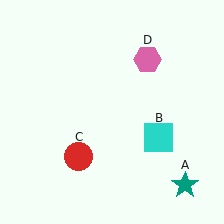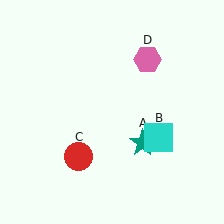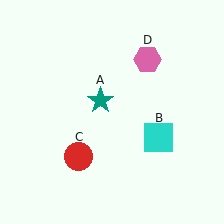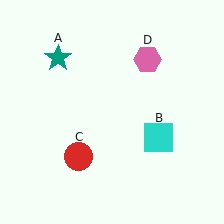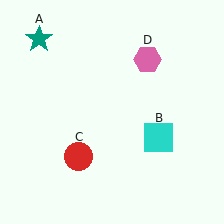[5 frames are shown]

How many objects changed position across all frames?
1 object changed position: teal star (object A).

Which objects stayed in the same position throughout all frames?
Cyan square (object B) and red circle (object C) and pink hexagon (object D) remained stationary.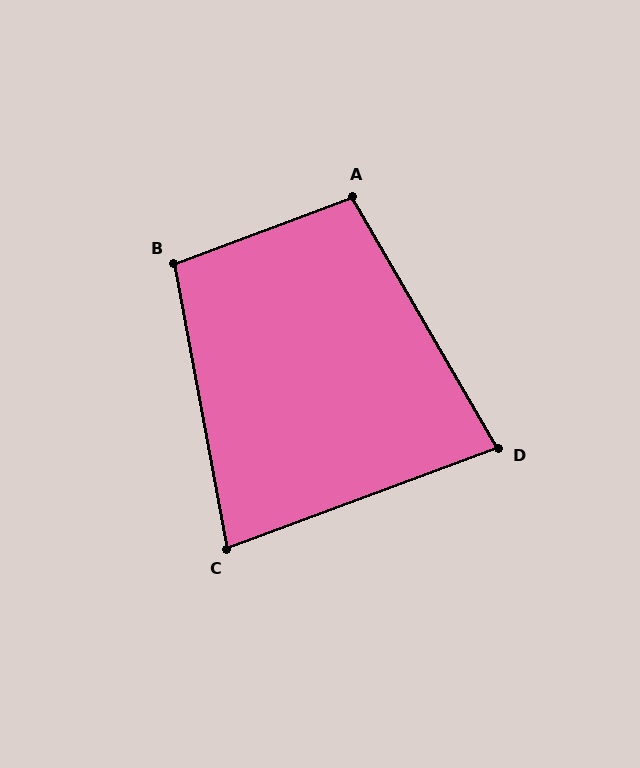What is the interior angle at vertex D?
Approximately 80 degrees (acute).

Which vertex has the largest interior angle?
A, at approximately 100 degrees.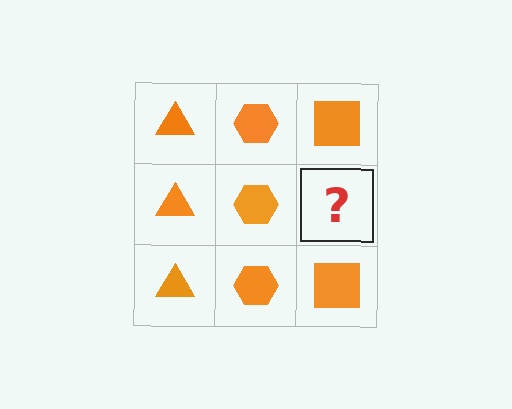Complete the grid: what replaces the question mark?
The question mark should be replaced with an orange square.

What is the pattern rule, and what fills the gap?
The rule is that each column has a consistent shape. The gap should be filled with an orange square.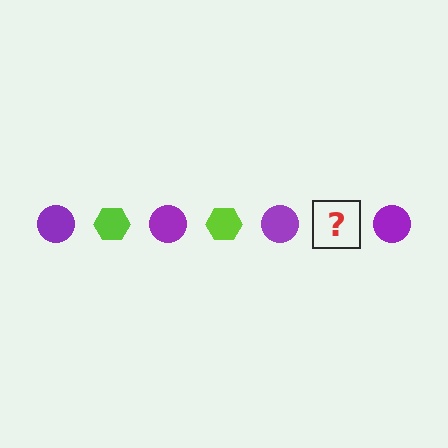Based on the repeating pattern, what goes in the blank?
The blank should be a lime hexagon.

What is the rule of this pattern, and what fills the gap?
The rule is that the pattern alternates between purple circle and lime hexagon. The gap should be filled with a lime hexagon.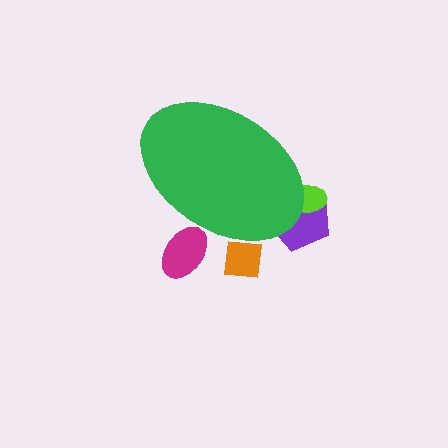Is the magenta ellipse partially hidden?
Yes, the magenta ellipse is partially hidden behind the green ellipse.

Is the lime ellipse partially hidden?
Yes, the lime ellipse is partially hidden behind the green ellipse.